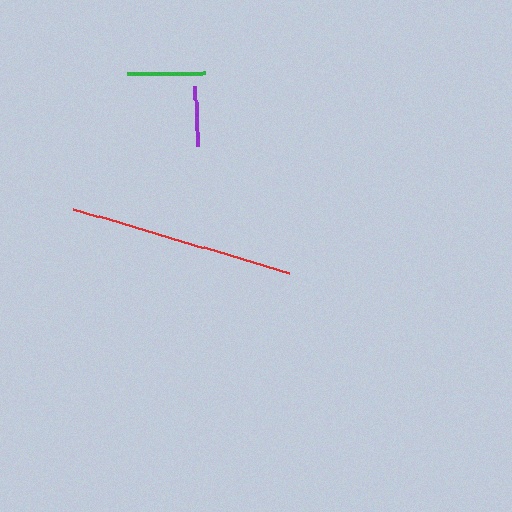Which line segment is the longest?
The red line is the longest at approximately 225 pixels.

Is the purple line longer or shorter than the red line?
The red line is longer than the purple line.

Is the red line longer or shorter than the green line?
The red line is longer than the green line.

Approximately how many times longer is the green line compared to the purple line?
The green line is approximately 1.3 times the length of the purple line.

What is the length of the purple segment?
The purple segment is approximately 60 pixels long.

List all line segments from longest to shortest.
From longest to shortest: red, green, purple.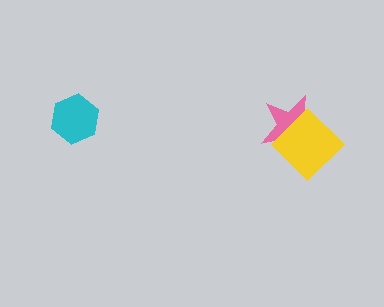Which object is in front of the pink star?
The yellow diamond is in front of the pink star.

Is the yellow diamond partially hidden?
No, no other shape covers it.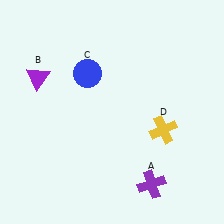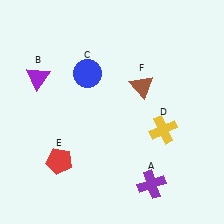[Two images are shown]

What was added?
A red pentagon (E), a brown triangle (F) were added in Image 2.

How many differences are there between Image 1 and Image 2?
There are 2 differences between the two images.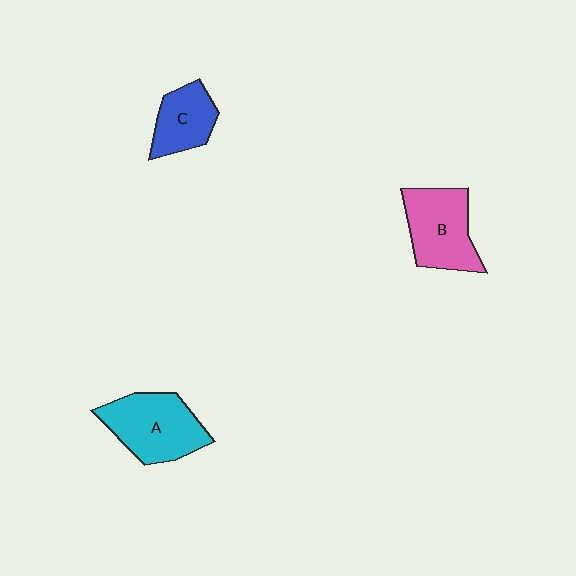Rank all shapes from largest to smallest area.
From largest to smallest: A (cyan), B (pink), C (blue).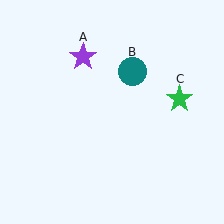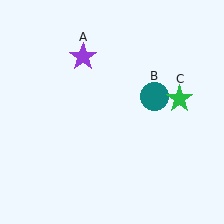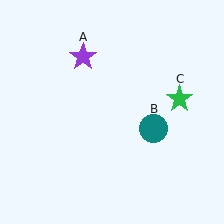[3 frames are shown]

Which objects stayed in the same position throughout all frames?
Purple star (object A) and green star (object C) remained stationary.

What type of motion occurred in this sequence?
The teal circle (object B) rotated clockwise around the center of the scene.